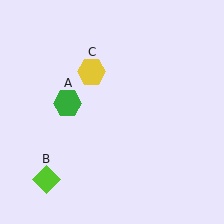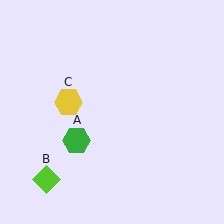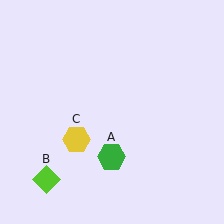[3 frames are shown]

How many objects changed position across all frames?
2 objects changed position: green hexagon (object A), yellow hexagon (object C).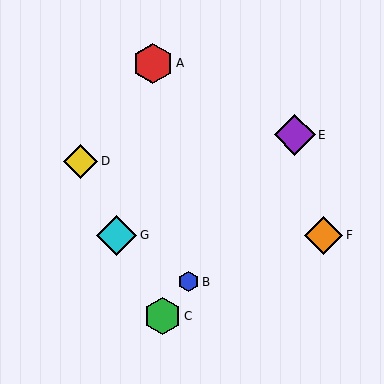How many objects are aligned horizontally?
2 objects (F, G) are aligned horizontally.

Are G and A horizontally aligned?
No, G is at y≈235 and A is at y≈63.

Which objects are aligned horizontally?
Objects F, G are aligned horizontally.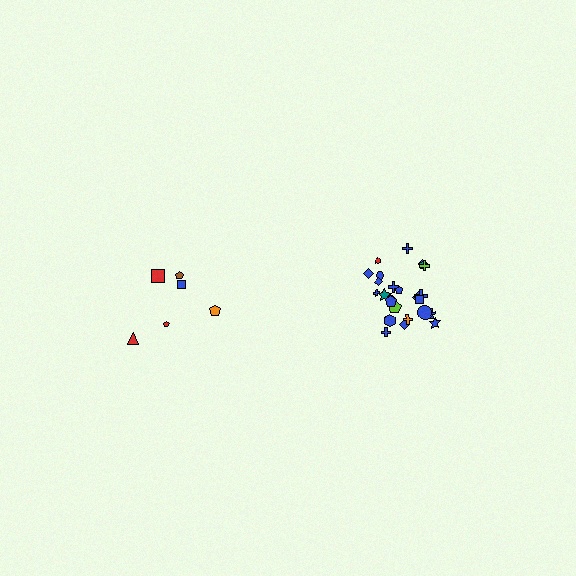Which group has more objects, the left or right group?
The right group.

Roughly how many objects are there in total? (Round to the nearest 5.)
Roughly 30 objects in total.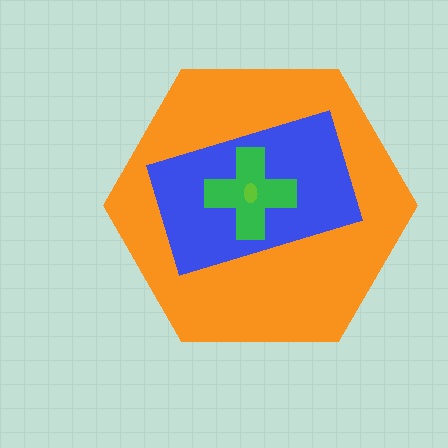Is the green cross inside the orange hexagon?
Yes.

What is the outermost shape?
The orange hexagon.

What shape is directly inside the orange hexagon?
The blue rectangle.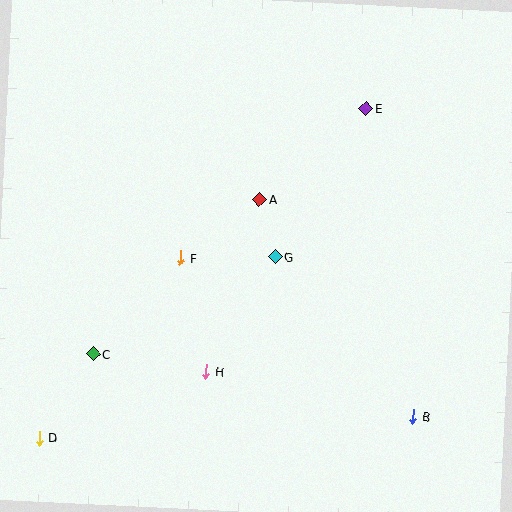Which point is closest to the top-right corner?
Point E is closest to the top-right corner.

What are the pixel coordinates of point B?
Point B is at (413, 417).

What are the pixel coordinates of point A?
Point A is at (260, 199).